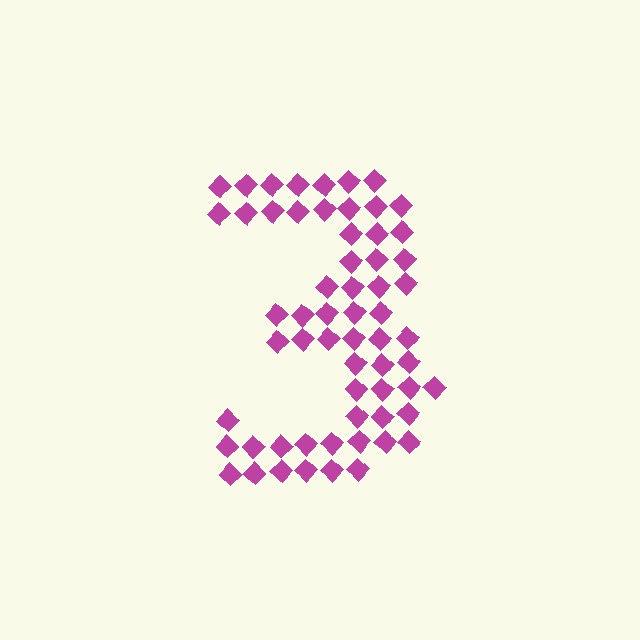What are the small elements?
The small elements are diamonds.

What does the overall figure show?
The overall figure shows the digit 3.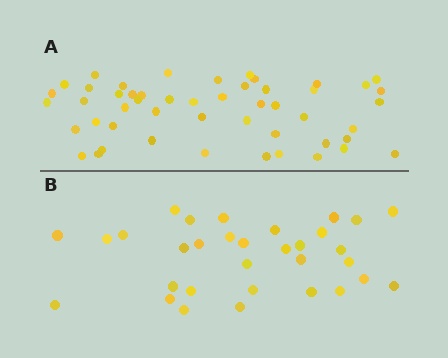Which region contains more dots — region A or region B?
Region A (the top region) has more dots.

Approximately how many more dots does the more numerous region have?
Region A has approximately 20 more dots than region B.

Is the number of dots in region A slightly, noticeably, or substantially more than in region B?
Region A has substantially more. The ratio is roughly 1.6 to 1.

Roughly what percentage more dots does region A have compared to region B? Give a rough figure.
About 55% more.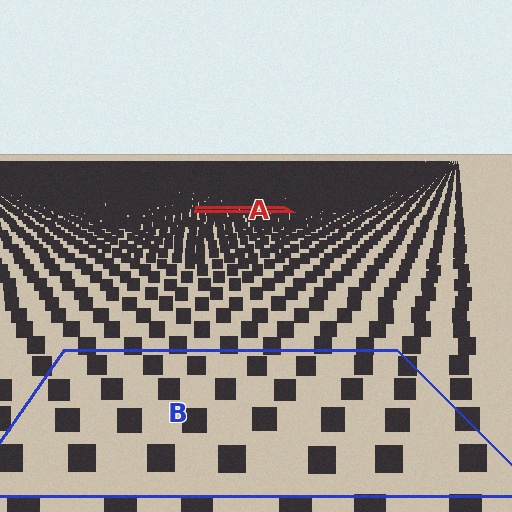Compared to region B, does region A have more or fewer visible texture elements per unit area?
Region A has more texture elements per unit area — they are packed more densely because it is farther away.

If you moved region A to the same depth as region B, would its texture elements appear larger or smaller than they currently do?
They would appear larger. At a closer depth, the same texture elements are projected at a bigger on-screen size.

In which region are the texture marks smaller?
The texture marks are smaller in region A, because it is farther away.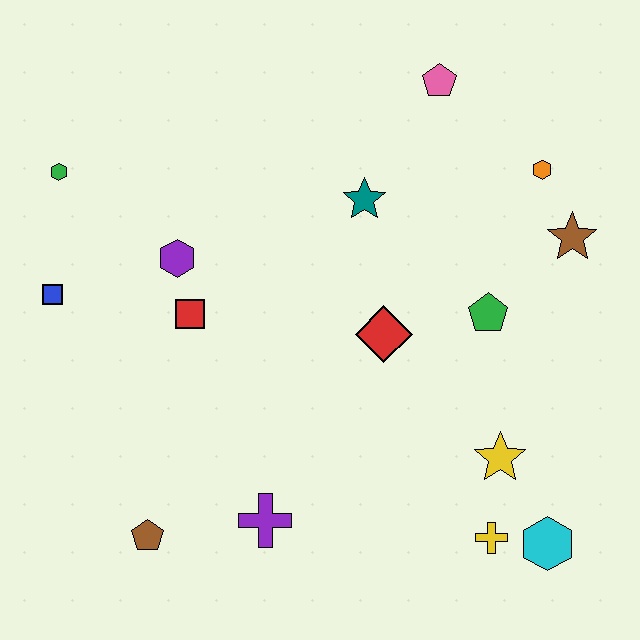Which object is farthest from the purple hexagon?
The cyan hexagon is farthest from the purple hexagon.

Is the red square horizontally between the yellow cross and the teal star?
No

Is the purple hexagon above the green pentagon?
Yes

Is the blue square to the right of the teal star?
No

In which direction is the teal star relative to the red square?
The teal star is to the right of the red square.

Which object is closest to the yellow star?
The yellow cross is closest to the yellow star.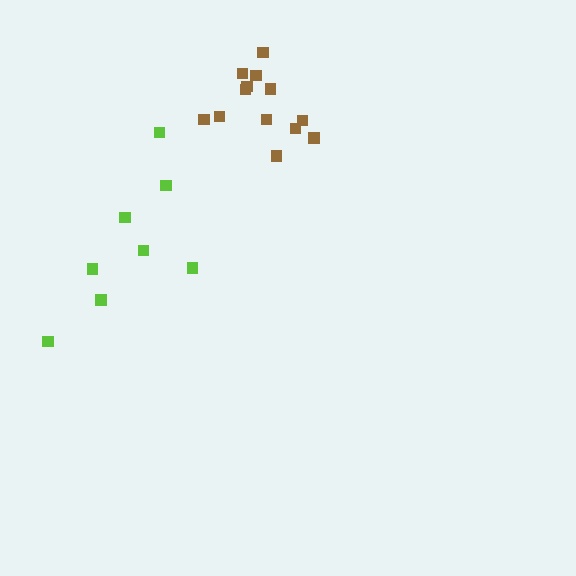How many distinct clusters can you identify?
There are 2 distinct clusters.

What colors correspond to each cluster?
The clusters are colored: lime, brown.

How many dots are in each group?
Group 1: 8 dots, Group 2: 13 dots (21 total).